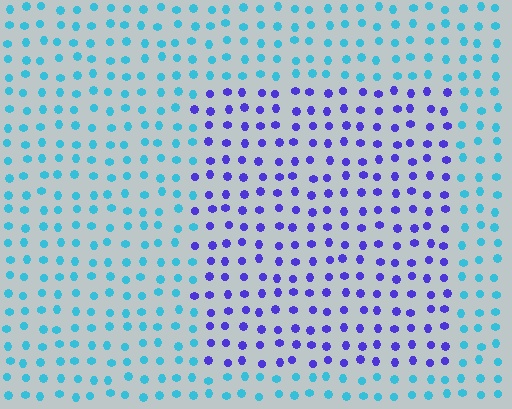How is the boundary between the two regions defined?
The boundary is defined purely by a slight shift in hue (about 59 degrees). Spacing, size, and orientation are identical on both sides.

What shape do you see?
I see a rectangle.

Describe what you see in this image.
The image is filled with small cyan elements in a uniform arrangement. A rectangle-shaped region is visible where the elements are tinted to a slightly different hue, forming a subtle color boundary.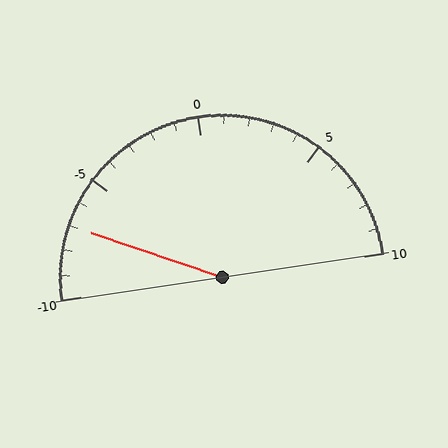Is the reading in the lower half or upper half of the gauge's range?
The reading is in the lower half of the range (-10 to 10).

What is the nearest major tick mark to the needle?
The nearest major tick mark is -5.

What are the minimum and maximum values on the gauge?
The gauge ranges from -10 to 10.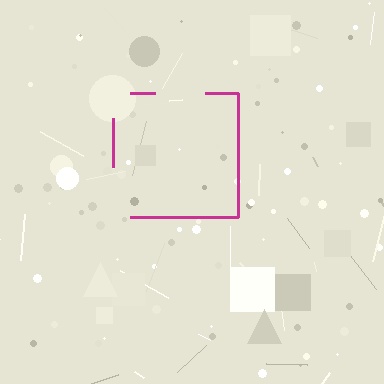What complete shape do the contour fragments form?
The contour fragments form a square.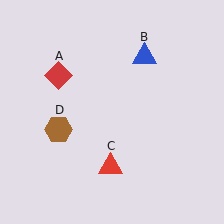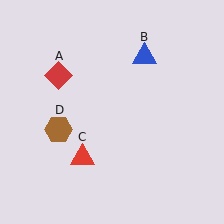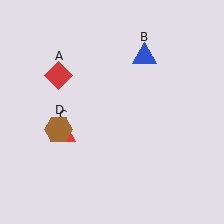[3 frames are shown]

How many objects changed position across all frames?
1 object changed position: red triangle (object C).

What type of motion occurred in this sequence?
The red triangle (object C) rotated clockwise around the center of the scene.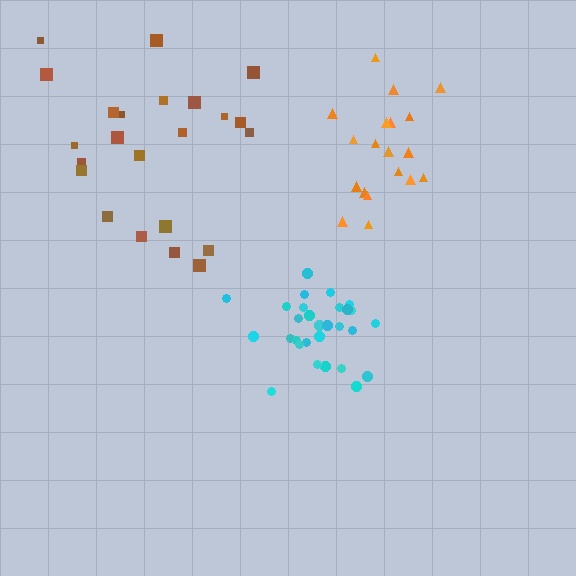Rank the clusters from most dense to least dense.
cyan, orange, brown.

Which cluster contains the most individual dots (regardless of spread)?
Cyan (29).